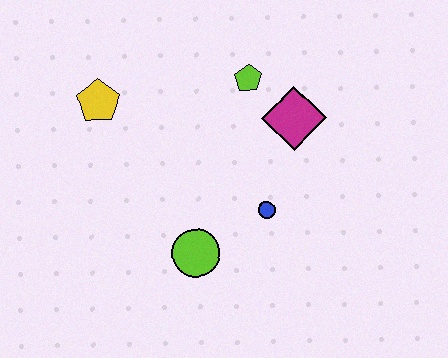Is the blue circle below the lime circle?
No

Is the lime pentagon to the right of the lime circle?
Yes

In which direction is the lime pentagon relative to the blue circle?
The lime pentagon is above the blue circle.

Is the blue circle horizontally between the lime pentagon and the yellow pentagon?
No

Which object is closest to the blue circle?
The lime circle is closest to the blue circle.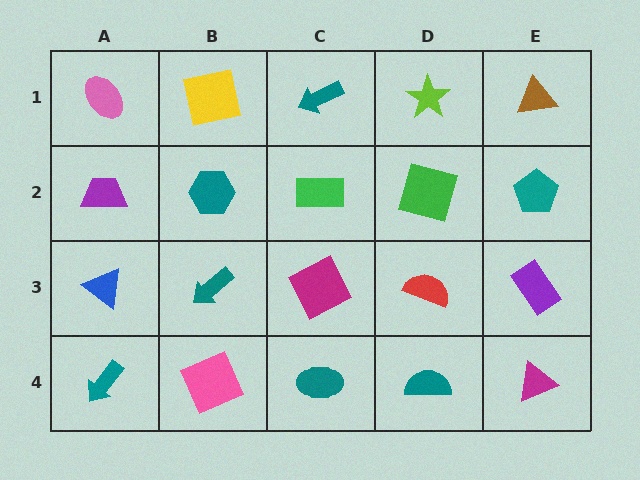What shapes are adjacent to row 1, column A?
A purple trapezoid (row 2, column A), a yellow square (row 1, column B).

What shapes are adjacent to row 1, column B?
A teal hexagon (row 2, column B), a pink ellipse (row 1, column A), a teal arrow (row 1, column C).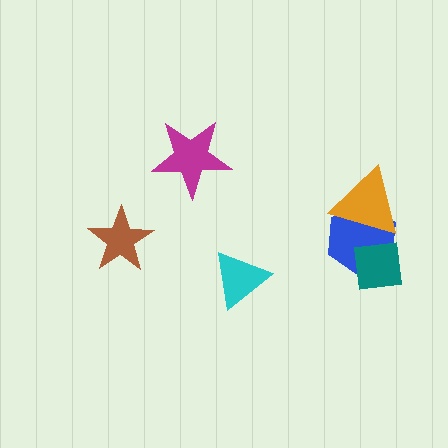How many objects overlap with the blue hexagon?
2 objects overlap with the blue hexagon.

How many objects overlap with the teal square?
2 objects overlap with the teal square.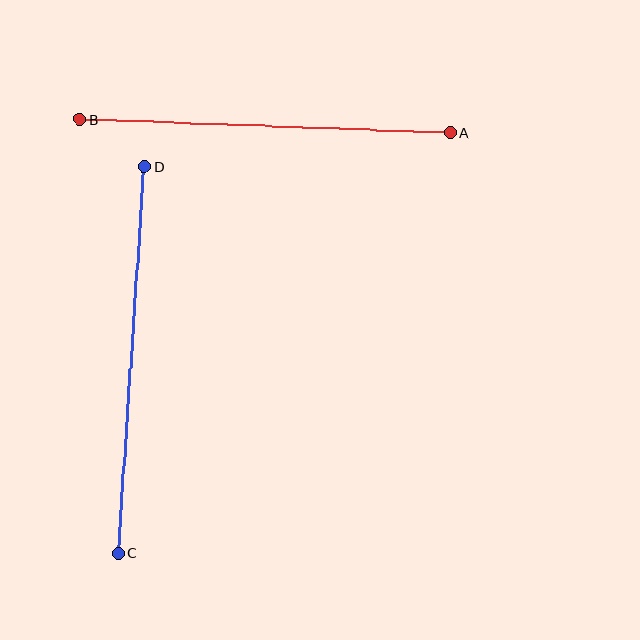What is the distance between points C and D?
The distance is approximately 387 pixels.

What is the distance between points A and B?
The distance is approximately 371 pixels.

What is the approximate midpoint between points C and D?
The midpoint is at approximately (131, 360) pixels.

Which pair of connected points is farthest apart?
Points C and D are farthest apart.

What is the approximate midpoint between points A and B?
The midpoint is at approximately (265, 126) pixels.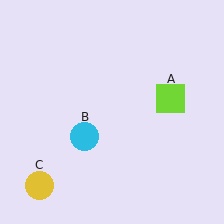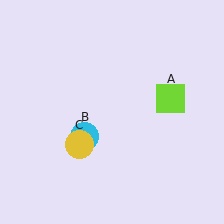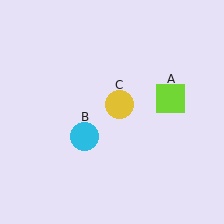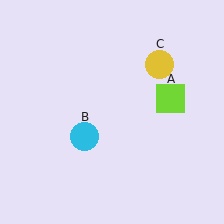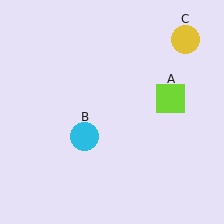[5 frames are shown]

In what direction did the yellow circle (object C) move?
The yellow circle (object C) moved up and to the right.